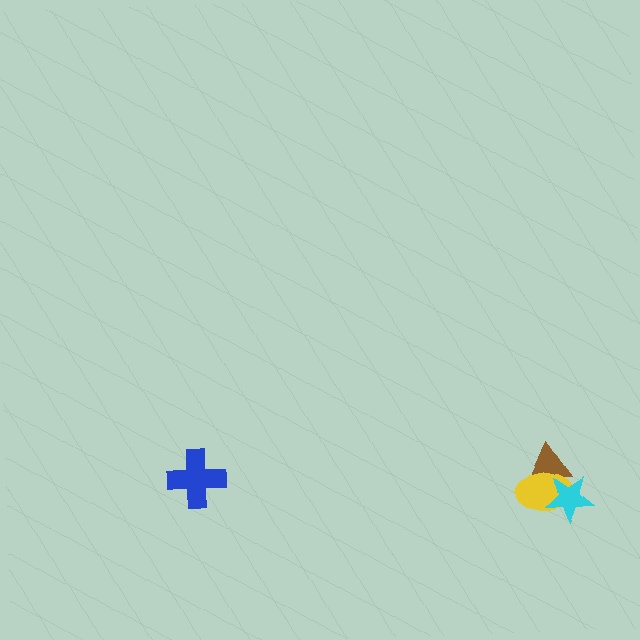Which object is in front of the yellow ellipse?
The cyan star is in front of the yellow ellipse.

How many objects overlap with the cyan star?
2 objects overlap with the cyan star.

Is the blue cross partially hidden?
No, no other shape covers it.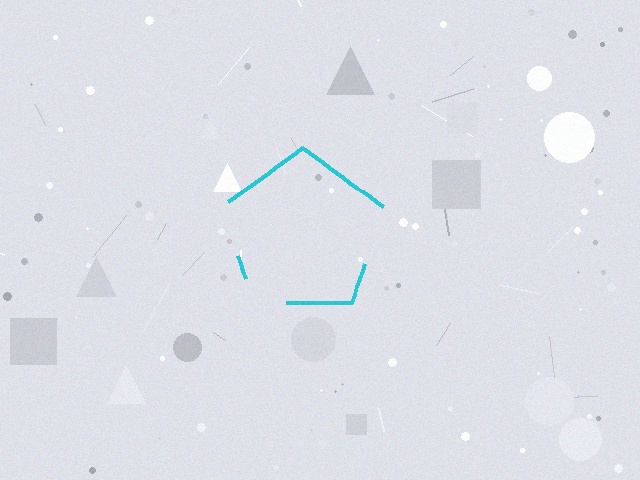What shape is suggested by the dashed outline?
The dashed outline suggests a pentagon.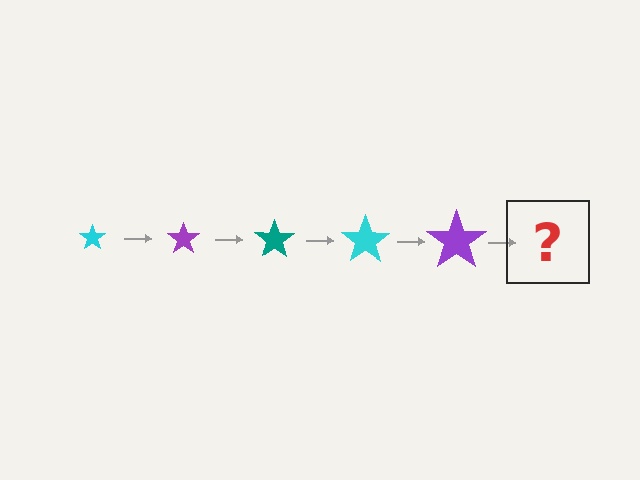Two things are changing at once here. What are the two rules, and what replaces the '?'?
The two rules are that the star grows larger each step and the color cycles through cyan, purple, and teal. The '?' should be a teal star, larger than the previous one.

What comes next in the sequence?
The next element should be a teal star, larger than the previous one.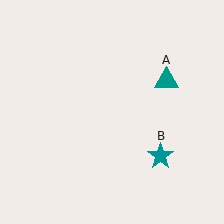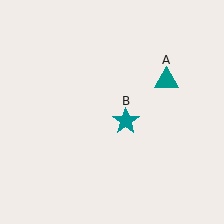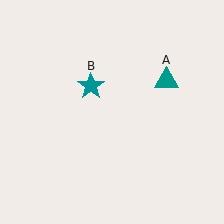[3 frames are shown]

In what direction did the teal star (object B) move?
The teal star (object B) moved up and to the left.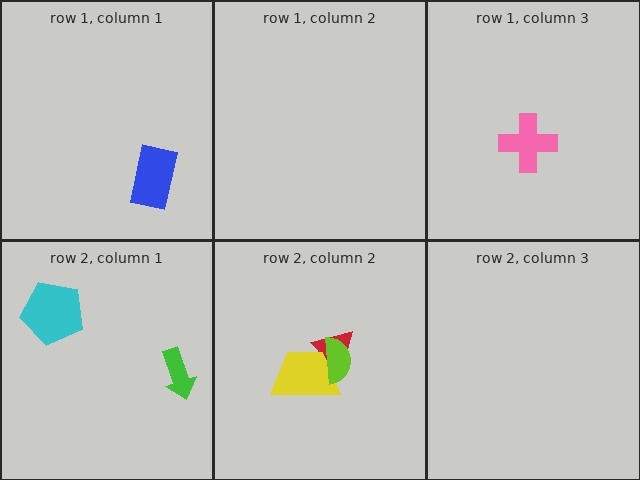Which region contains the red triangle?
The row 2, column 2 region.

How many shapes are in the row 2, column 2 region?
3.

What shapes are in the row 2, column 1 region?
The green arrow, the cyan pentagon.